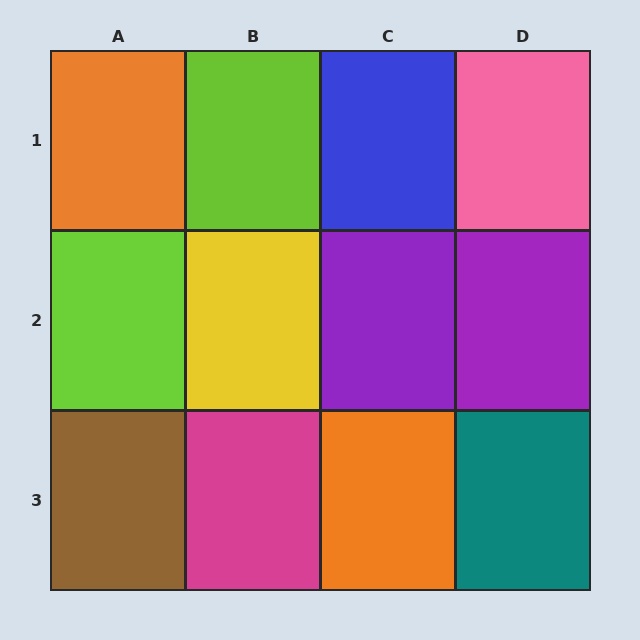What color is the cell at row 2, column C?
Purple.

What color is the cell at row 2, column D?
Purple.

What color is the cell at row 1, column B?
Lime.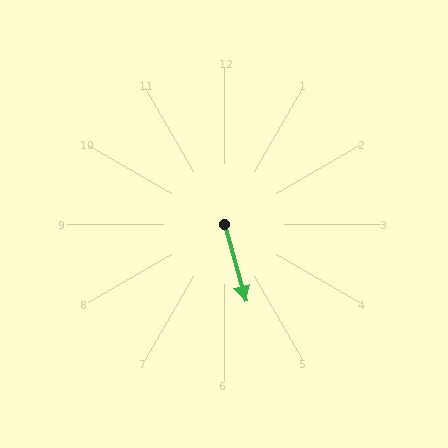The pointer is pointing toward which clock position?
Roughly 5 o'clock.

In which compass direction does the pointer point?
South.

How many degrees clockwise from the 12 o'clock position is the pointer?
Approximately 165 degrees.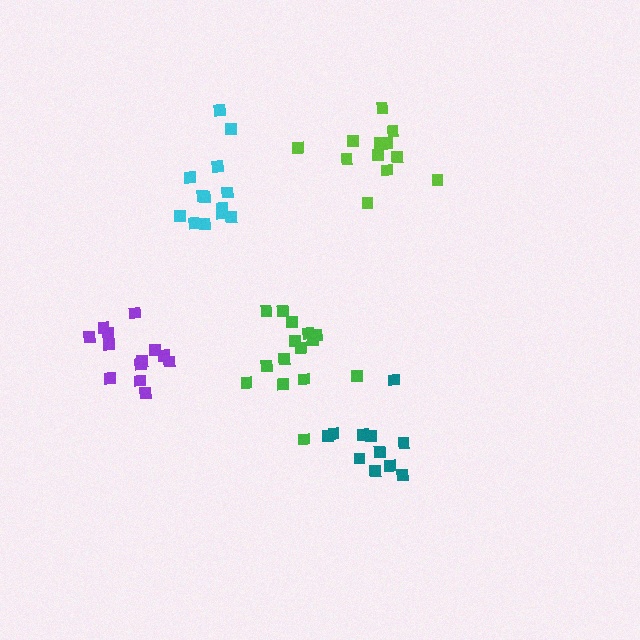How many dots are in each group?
Group 1: 13 dots, Group 2: 13 dots, Group 3: 13 dots, Group 4: 15 dots, Group 5: 11 dots (65 total).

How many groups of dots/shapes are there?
There are 5 groups.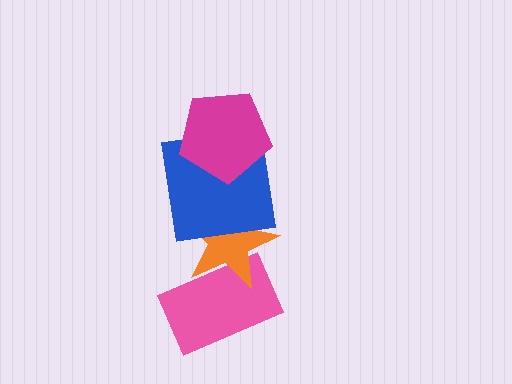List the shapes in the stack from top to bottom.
From top to bottom: the magenta pentagon, the blue square, the orange star, the pink rectangle.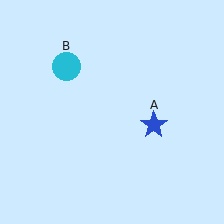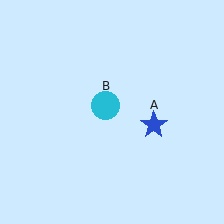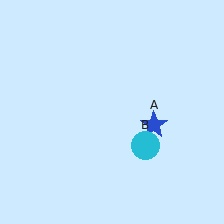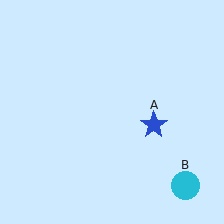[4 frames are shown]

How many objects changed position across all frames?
1 object changed position: cyan circle (object B).